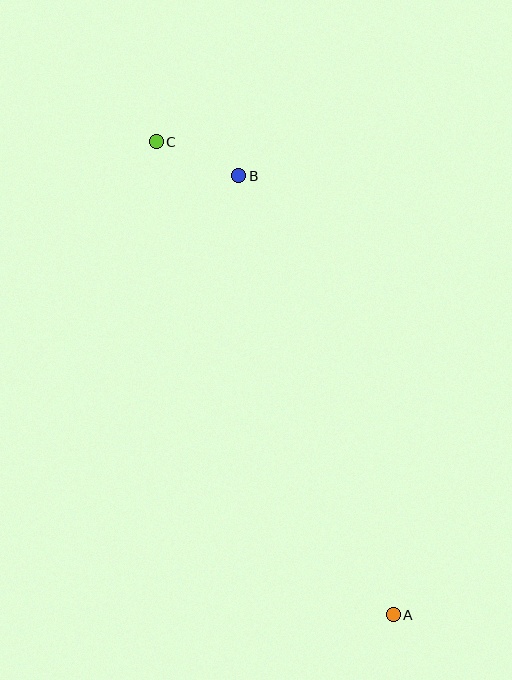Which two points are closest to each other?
Points B and C are closest to each other.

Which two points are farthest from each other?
Points A and C are farthest from each other.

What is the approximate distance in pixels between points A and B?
The distance between A and B is approximately 465 pixels.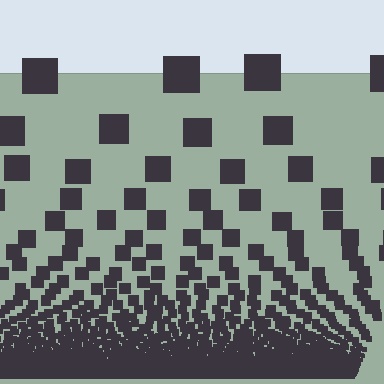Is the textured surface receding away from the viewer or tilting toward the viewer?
The surface appears to tilt toward the viewer. Texture elements get larger and sparser toward the top.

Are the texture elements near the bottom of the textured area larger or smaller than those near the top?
Smaller. The gradient is inverted — elements near the bottom are smaller and denser.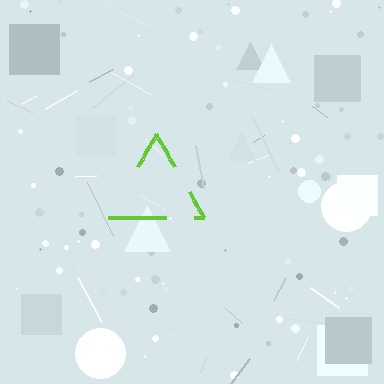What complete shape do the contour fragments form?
The contour fragments form a triangle.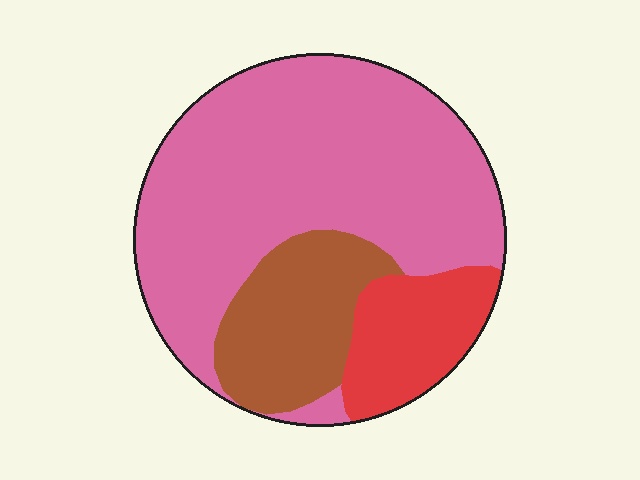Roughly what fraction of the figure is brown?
Brown covers 20% of the figure.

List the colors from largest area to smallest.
From largest to smallest: pink, brown, red.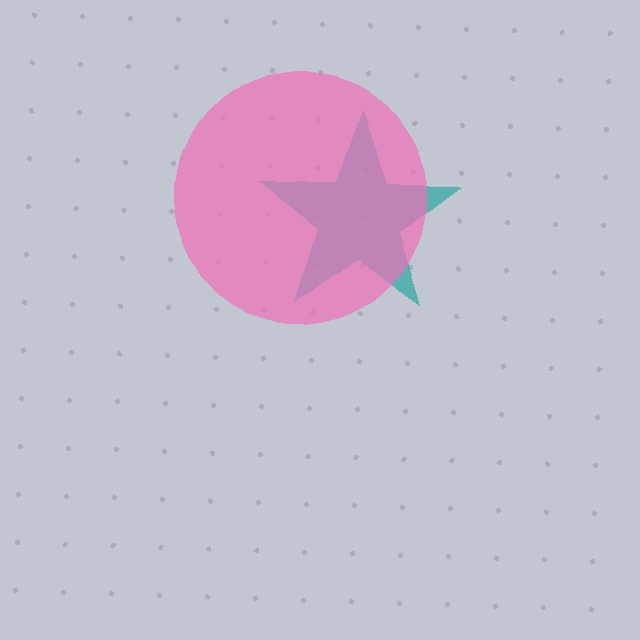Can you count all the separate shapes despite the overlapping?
Yes, there are 2 separate shapes.